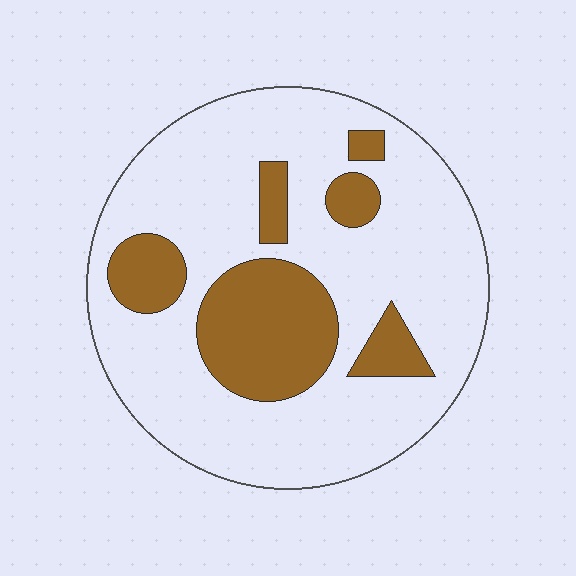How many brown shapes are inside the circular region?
6.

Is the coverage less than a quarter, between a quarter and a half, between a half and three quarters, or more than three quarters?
Less than a quarter.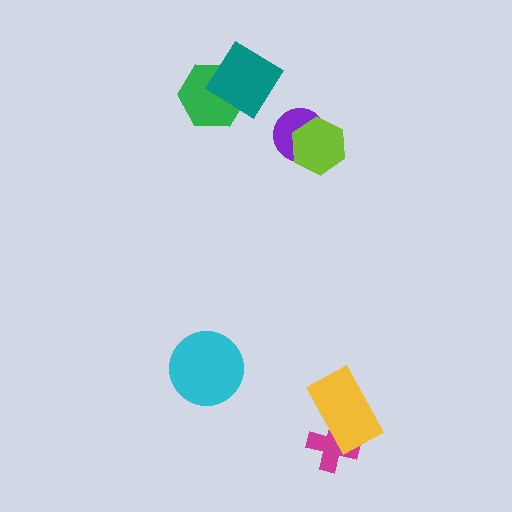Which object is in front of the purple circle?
The lime hexagon is in front of the purple circle.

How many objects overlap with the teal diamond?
1 object overlaps with the teal diamond.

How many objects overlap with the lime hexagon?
1 object overlaps with the lime hexagon.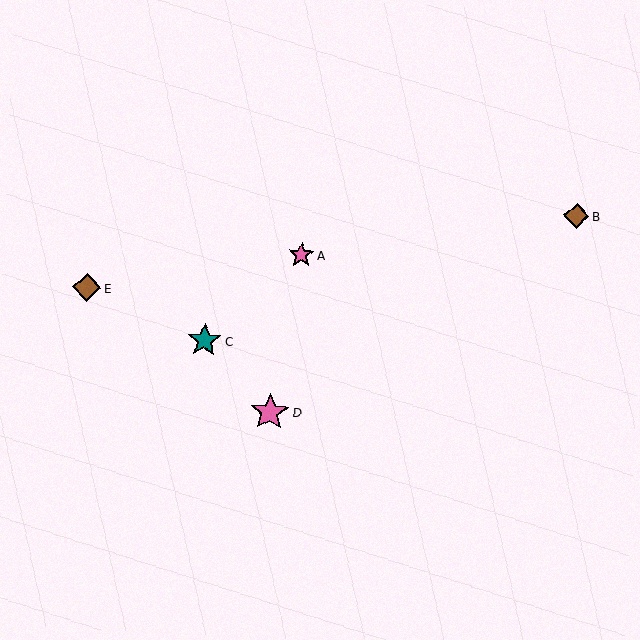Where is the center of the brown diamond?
The center of the brown diamond is at (576, 216).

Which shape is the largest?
The pink star (labeled D) is the largest.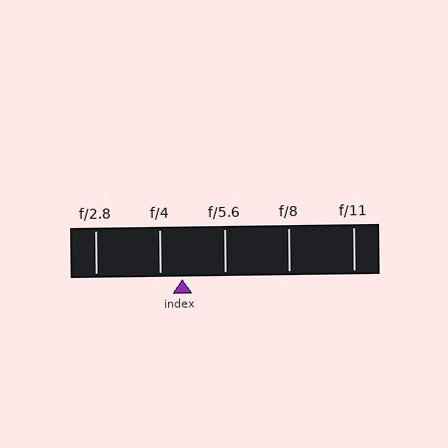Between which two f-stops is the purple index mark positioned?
The index mark is between f/4 and f/5.6.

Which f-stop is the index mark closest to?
The index mark is closest to f/4.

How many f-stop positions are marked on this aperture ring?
There are 5 f-stop positions marked.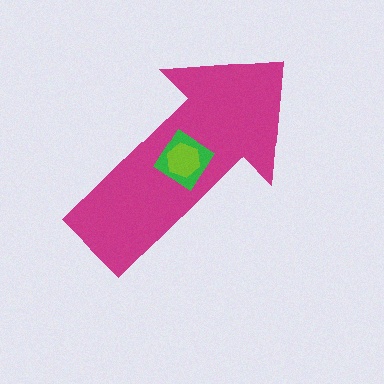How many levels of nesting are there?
3.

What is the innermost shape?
The lime hexagon.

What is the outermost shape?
The magenta arrow.